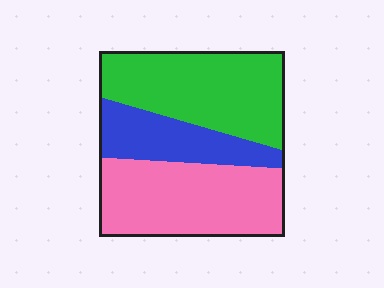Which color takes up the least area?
Blue, at roughly 20%.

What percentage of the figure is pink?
Pink takes up between a quarter and a half of the figure.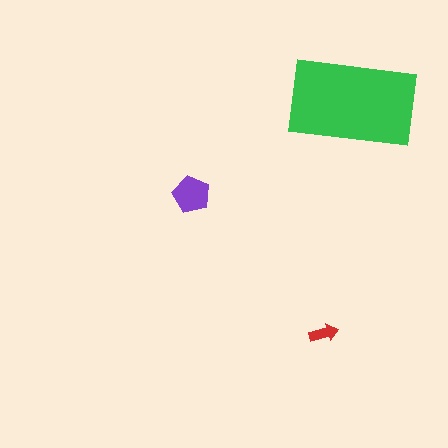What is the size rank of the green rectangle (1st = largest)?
1st.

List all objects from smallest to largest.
The red arrow, the purple pentagon, the green rectangle.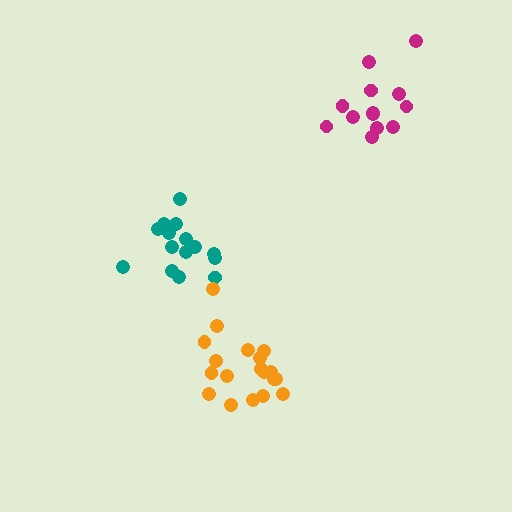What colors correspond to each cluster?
The clusters are colored: magenta, teal, orange.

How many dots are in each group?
Group 1: 13 dots, Group 2: 15 dots, Group 3: 19 dots (47 total).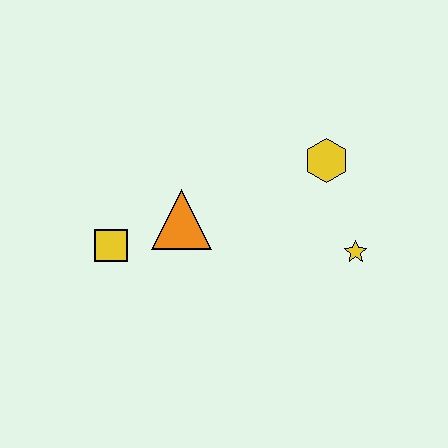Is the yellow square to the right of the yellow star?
No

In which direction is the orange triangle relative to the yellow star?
The orange triangle is to the left of the yellow star.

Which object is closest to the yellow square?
The orange triangle is closest to the yellow square.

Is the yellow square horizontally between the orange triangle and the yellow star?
No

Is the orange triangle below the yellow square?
No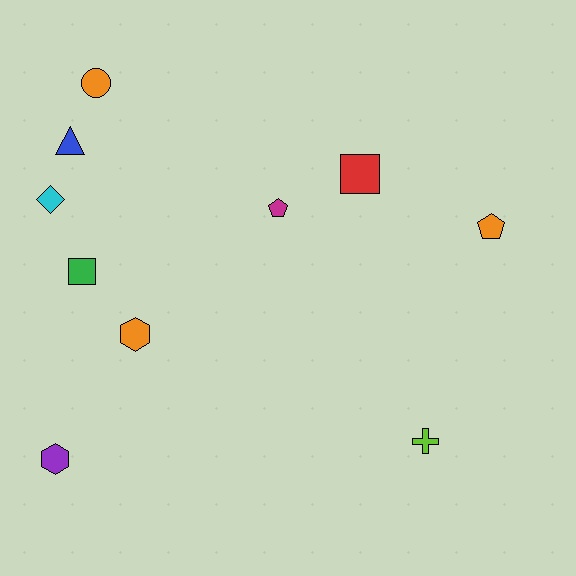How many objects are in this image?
There are 10 objects.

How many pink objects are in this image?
There are no pink objects.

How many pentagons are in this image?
There are 2 pentagons.